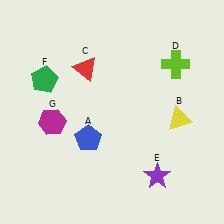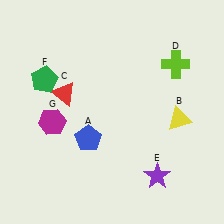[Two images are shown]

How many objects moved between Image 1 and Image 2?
1 object moved between the two images.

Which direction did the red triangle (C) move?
The red triangle (C) moved down.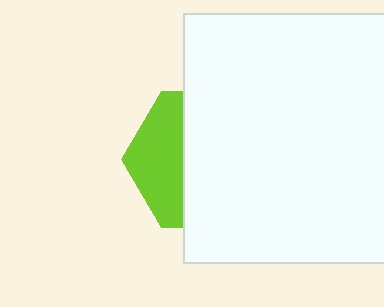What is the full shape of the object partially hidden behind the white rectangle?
The partially hidden object is a lime hexagon.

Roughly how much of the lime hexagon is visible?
A small part of it is visible (roughly 36%).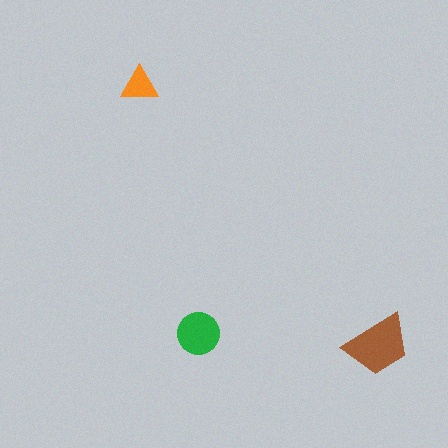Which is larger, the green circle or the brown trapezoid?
The brown trapezoid.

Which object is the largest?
The brown trapezoid.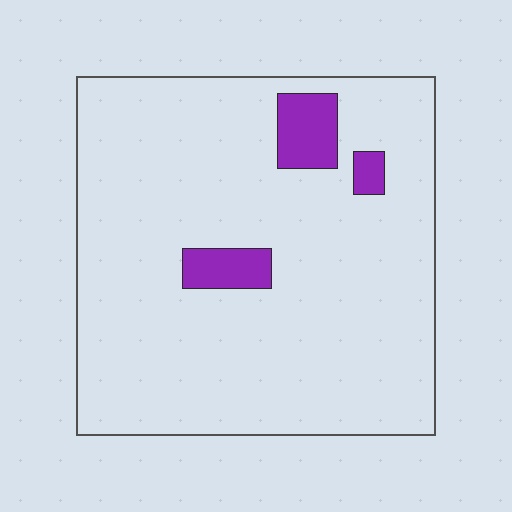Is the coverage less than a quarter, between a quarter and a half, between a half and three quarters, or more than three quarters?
Less than a quarter.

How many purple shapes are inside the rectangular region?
3.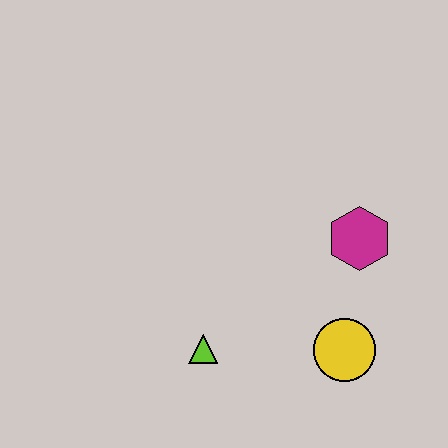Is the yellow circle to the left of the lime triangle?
No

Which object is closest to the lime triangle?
The yellow circle is closest to the lime triangle.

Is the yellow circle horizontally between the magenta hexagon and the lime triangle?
Yes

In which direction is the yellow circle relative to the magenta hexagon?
The yellow circle is below the magenta hexagon.